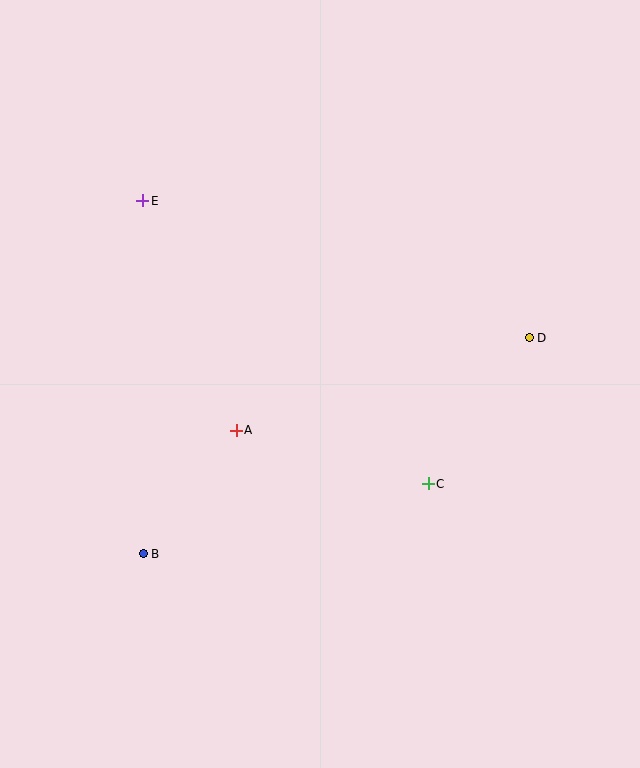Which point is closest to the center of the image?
Point A at (236, 430) is closest to the center.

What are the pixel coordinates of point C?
Point C is at (428, 484).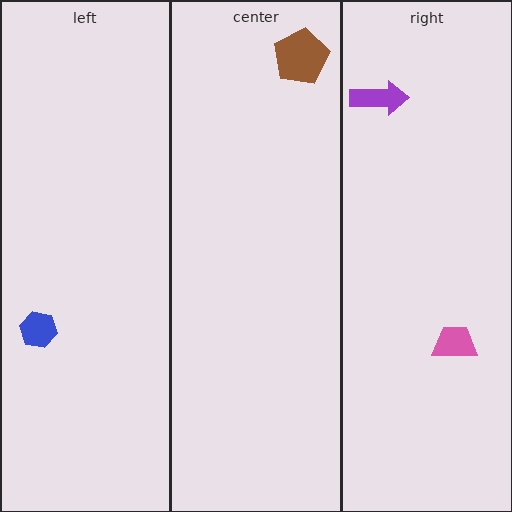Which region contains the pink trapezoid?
The right region.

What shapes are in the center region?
The brown pentagon.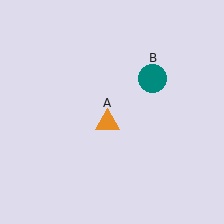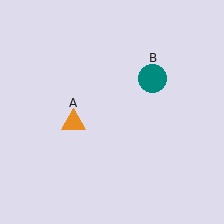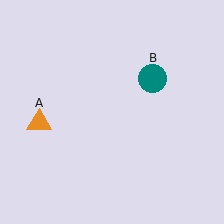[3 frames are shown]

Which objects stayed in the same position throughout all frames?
Teal circle (object B) remained stationary.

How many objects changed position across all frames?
1 object changed position: orange triangle (object A).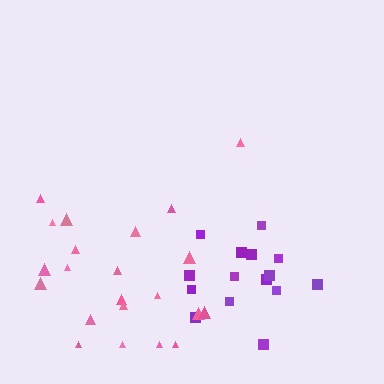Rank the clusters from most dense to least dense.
purple, pink.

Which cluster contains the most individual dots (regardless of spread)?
Pink (22).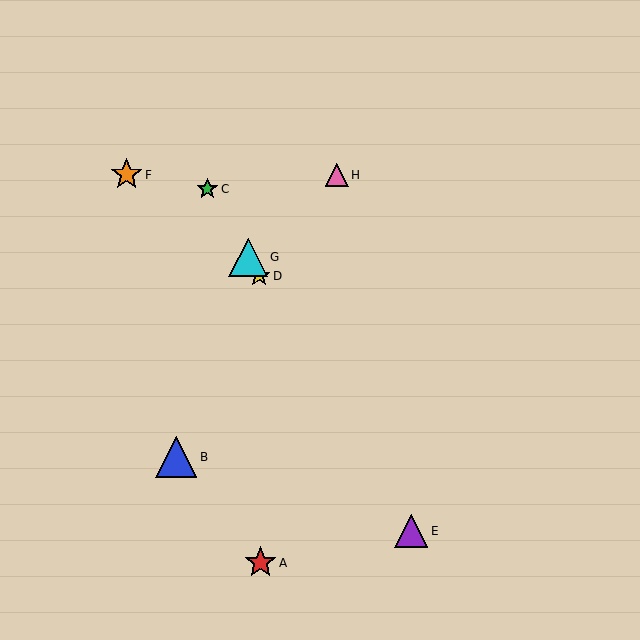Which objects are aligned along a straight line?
Objects C, D, E, G are aligned along a straight line.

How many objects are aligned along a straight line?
4 objects (C, D, E, G) are aligned along a straight line.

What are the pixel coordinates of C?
Object C is at (207, 189).